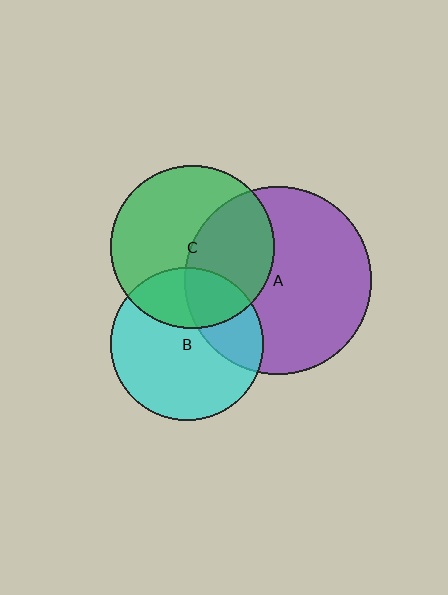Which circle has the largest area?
Circle A (purple).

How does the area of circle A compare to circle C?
Approximately 1.3 times.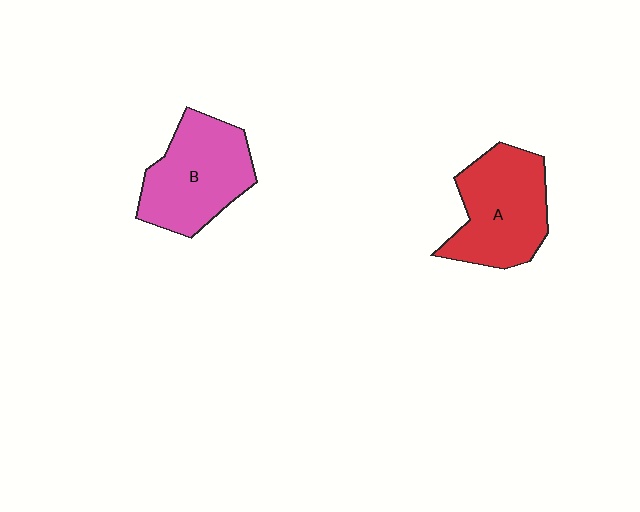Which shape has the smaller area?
Shape B (pink).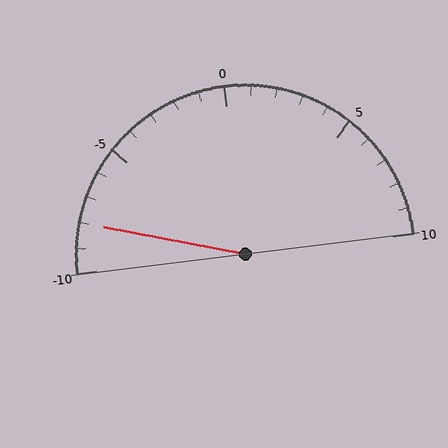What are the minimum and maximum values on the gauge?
The gauge ranges from -10 to 10.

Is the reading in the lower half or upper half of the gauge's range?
The reading is in the lower half of the range (-10 to 10).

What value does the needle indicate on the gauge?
The needle indicates approximately -8.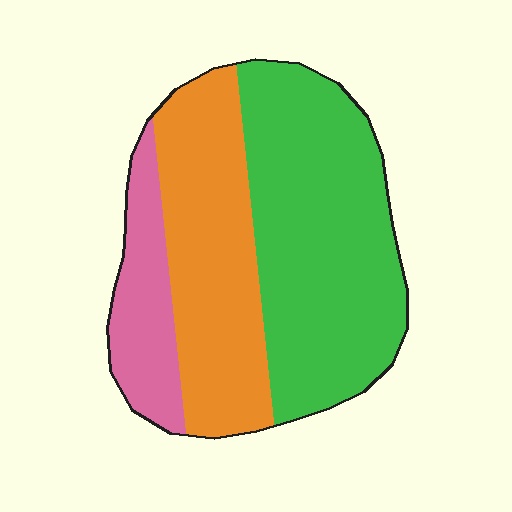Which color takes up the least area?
Pink, at roughly 15%.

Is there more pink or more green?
Green.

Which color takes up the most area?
Green, at roughly 50%.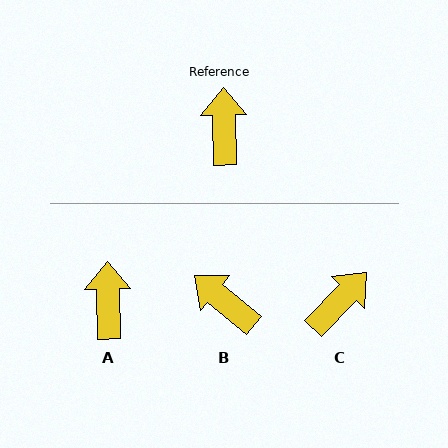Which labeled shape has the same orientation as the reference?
A.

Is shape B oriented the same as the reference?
No, it is off by about 49 degrees.